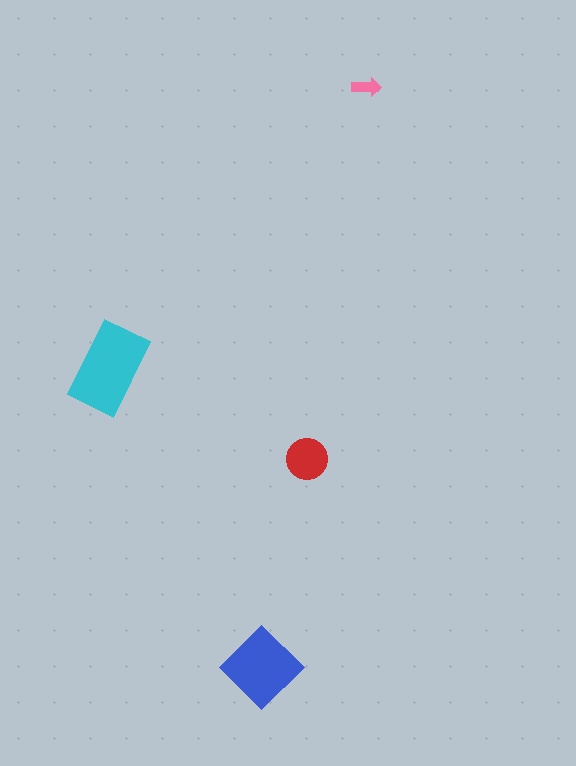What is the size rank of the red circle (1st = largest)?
3rd.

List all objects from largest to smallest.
The cyan rectangle, the blue diamond, the red circle, the pink arrow.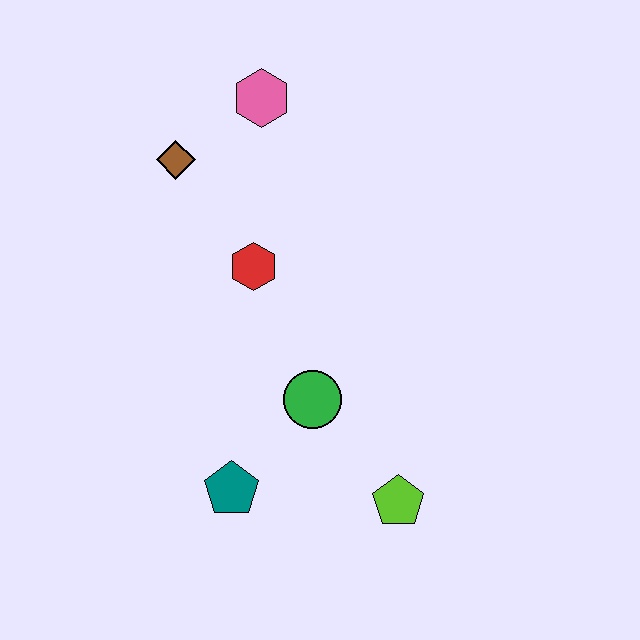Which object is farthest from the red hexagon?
The lime pentagon is farthest from the red hexagon.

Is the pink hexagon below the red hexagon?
No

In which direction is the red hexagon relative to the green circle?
The red hexagon is above the green circle.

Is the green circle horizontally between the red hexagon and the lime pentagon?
Yes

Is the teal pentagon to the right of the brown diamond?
Yes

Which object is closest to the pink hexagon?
The brown diamond is closest to the pink hexagon.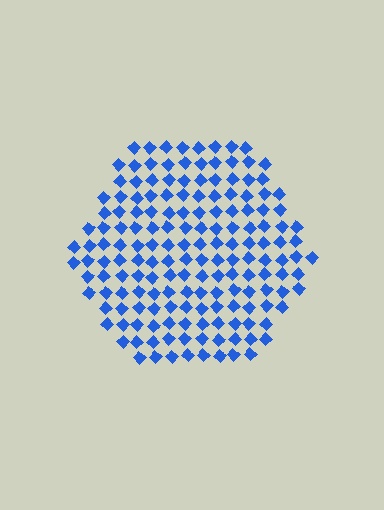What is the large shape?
The large shape is a hexagon.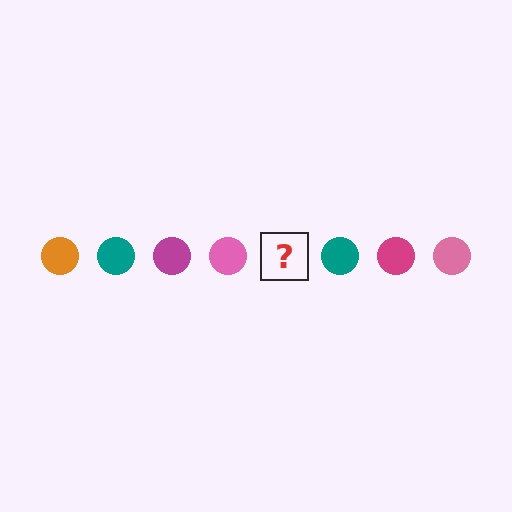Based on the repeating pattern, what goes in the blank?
The blank should be an orange circle.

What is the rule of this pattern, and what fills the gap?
The rule is that the pattern cycles through orange, teal, magenta, pink circles. The gap should be filled with an orange circle.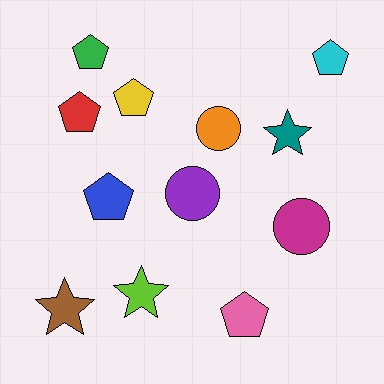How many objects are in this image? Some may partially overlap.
There are 12 objects.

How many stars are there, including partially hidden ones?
There are 3 stars.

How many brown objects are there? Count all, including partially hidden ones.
There is 1 brown object.